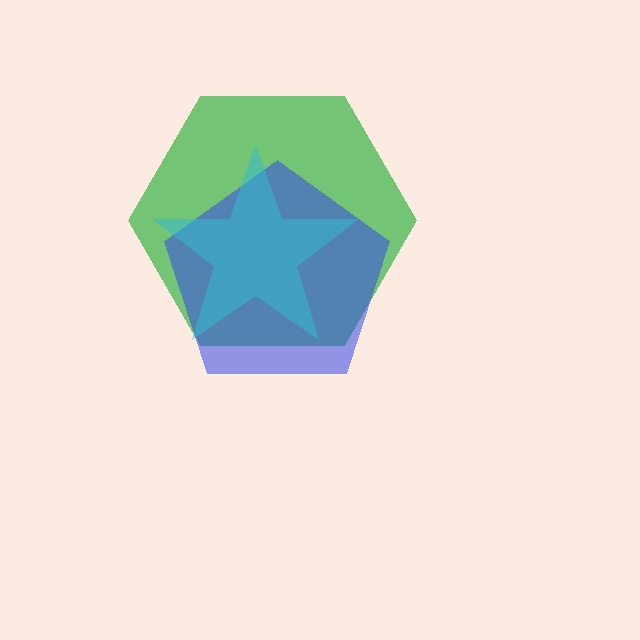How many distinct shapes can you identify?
There are 3 distinct shapes: a green hexagon, a blue pentagon, a cyan star.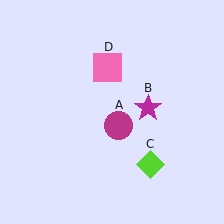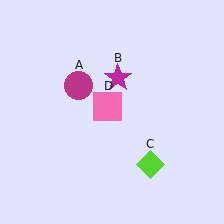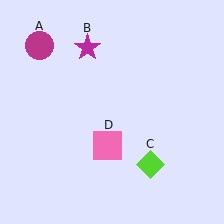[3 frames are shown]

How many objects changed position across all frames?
3 objects changed position: magenta circle (object A), magenta star (object B), pink square (object D).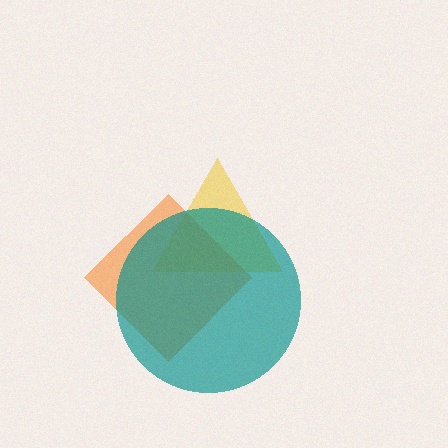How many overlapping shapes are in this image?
There are 3 overlapping shapes in the image.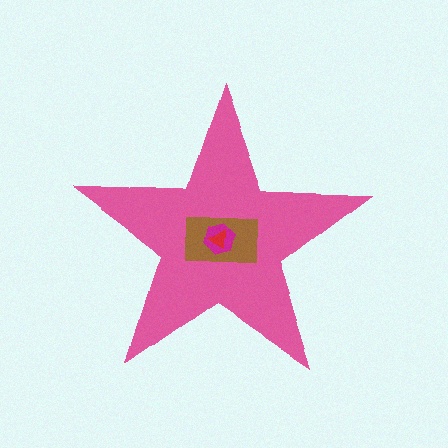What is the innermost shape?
The red triangle.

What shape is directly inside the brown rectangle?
The magenta hexagon.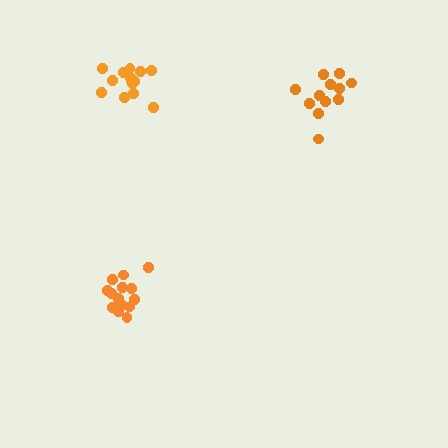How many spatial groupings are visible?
There are 3 spatial groupings.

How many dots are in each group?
Group 1: 15 dots, Group 2: 12 dots, Group 3: 14 dots (41 total).